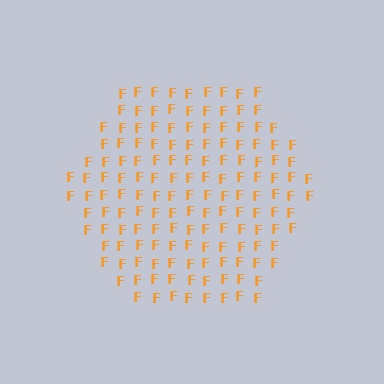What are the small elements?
The small elements are letter F's.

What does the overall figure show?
The overall figure shows a hexagon.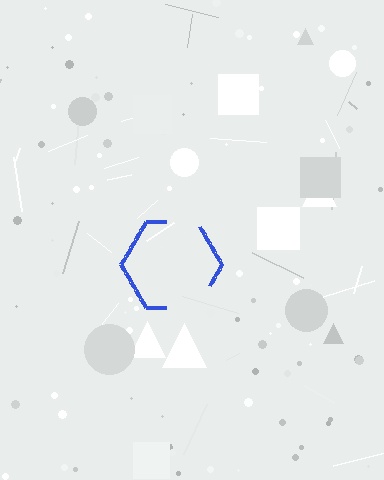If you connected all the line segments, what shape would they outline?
They would outline a hexagon.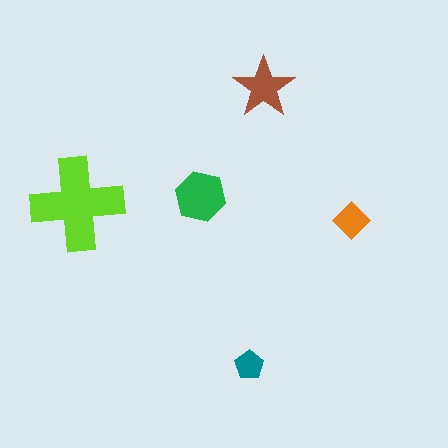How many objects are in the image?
There are 5 objects in the image.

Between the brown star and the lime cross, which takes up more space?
The lime cross.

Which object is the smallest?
The teal pentagon.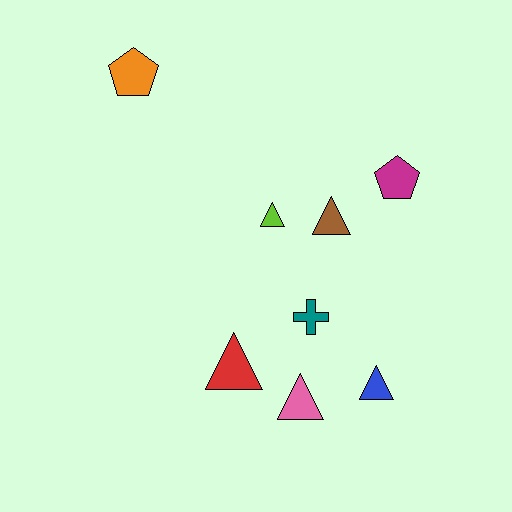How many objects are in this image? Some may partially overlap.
There are 8 objects.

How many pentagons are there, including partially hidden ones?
There are 2 pentagons.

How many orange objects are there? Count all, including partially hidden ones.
There is 1 orange object.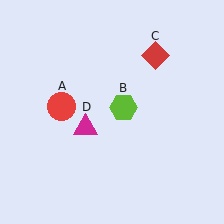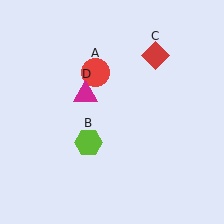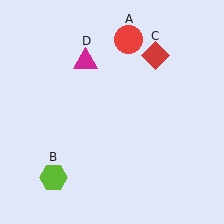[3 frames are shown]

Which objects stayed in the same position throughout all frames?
Red diamond (object C) remained stationary.